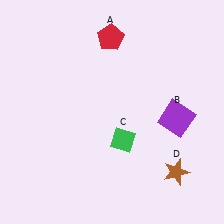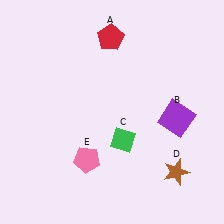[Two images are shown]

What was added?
A pink pentagon (E) was added in Image 2.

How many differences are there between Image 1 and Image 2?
There is 1 difference between the two images.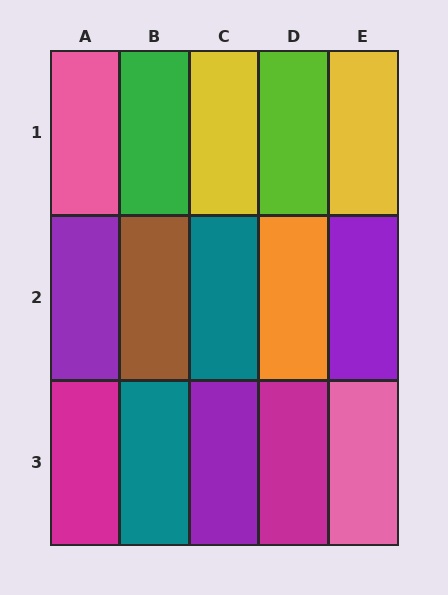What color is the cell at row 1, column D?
Lime.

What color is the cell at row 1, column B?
Green.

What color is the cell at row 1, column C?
Yellow.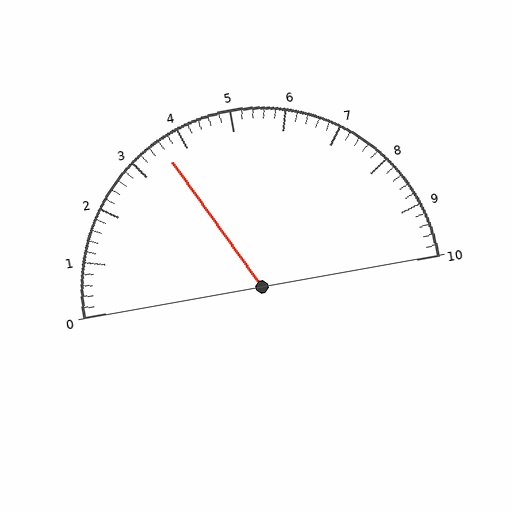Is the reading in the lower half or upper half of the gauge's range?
The reading is in the lower half of the range (0 to 10).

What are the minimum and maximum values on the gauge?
The gauge ranges from 0 to 10.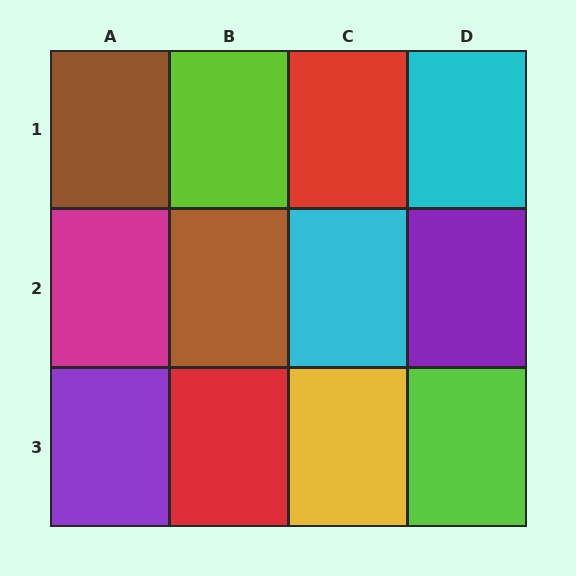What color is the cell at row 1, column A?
Brown.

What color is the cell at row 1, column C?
Red.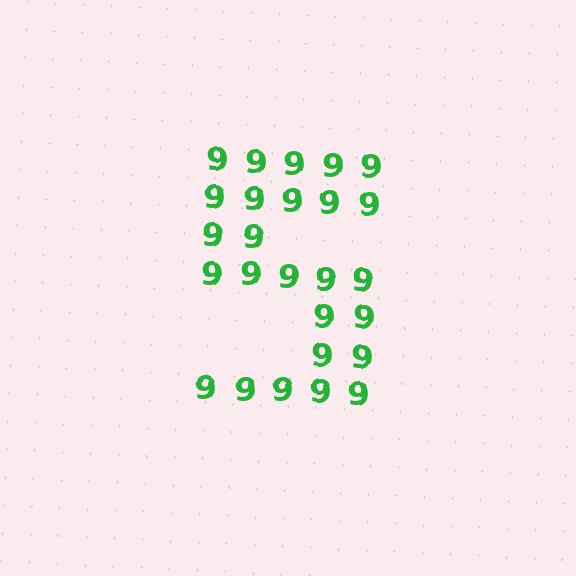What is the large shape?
The large shape is the digit 5.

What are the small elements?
The small elements are digit 9's.